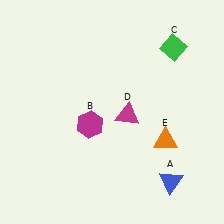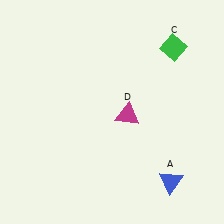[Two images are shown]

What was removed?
The magenta hexagon (B), the orange triangle (E) were removed in Image 2.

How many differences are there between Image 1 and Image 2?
There are 2 differences between the two images.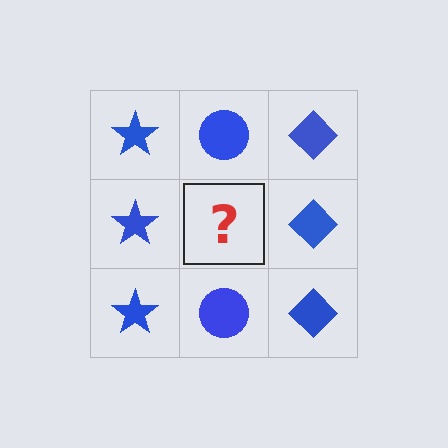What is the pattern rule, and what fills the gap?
The rule is that each column has a consistent shape. The gap should be filled with a blue circle.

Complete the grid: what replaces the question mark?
The question mark should be replaced with a blue circle.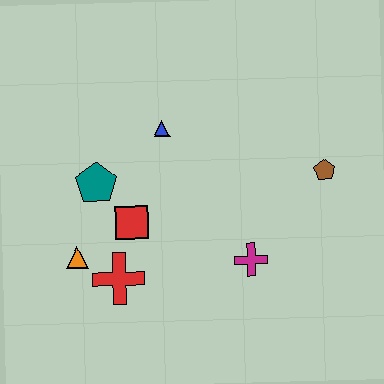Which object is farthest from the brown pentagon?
The orange triangle is farthest from the brown pentagon.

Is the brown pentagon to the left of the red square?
No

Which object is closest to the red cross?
The orange triangle is closest to the red cross.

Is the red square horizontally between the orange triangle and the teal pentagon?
No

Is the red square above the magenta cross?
Yes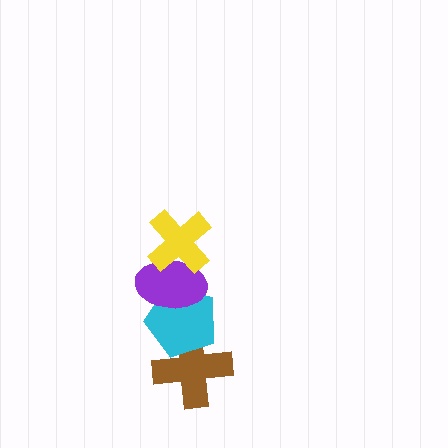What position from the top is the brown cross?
The brown cross is 4th from the top.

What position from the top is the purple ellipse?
The purple ellipse is 2nd from the top.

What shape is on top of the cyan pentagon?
The purple ellipse is on top of the cyan pentagon.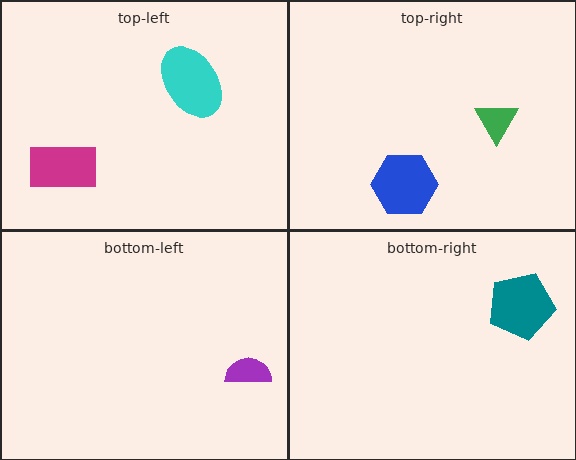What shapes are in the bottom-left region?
The purple semicircle.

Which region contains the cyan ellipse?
The top-left region.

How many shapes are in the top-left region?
2.